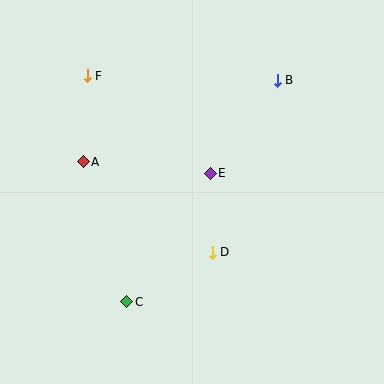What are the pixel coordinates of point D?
Point D is at (212, 252).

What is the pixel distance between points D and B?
The distance between D and B is 184 pixels.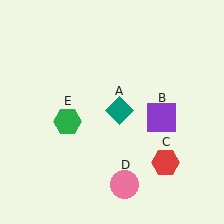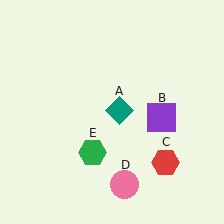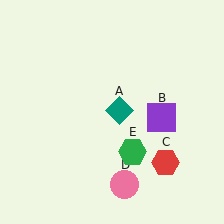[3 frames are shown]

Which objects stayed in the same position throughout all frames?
Teal diamond (object A) and purple square (object B) and red hexagon (object C) and pink circle (object D) remained stationary.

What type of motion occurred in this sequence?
The green hexagon (object E) rotated counterclockwise around the center of the scene.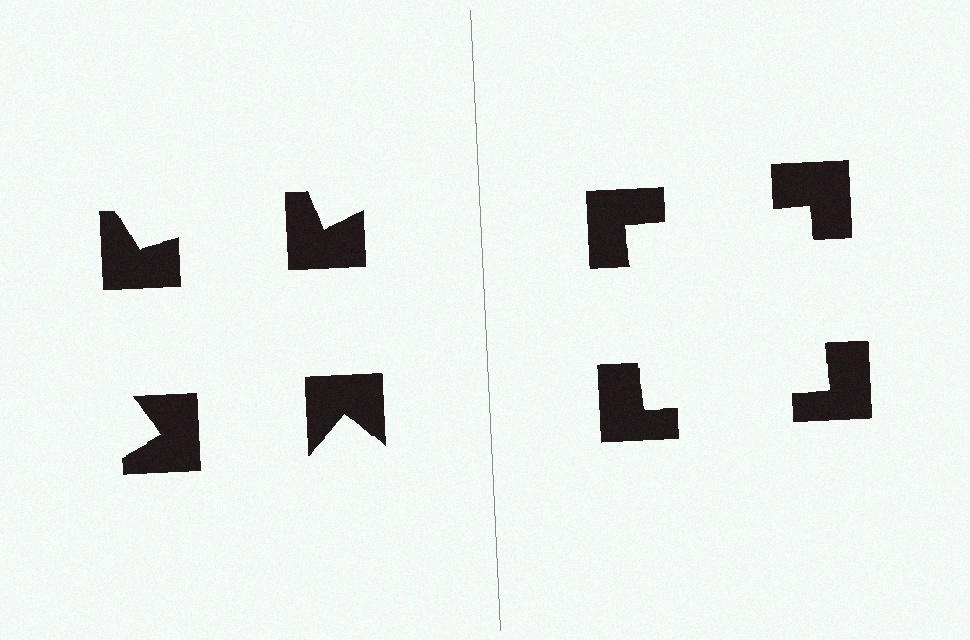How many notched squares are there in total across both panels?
8 — 4 on each side.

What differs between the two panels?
The notched squares are positioned identically on both sides; only the wedge orientations differ. On the right they align to a square; on the left they are misaligned.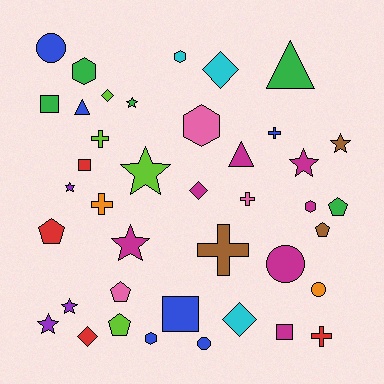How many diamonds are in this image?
There are 5 diamonds.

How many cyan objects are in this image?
There are 3 cyan objects.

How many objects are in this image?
There are 40 objects.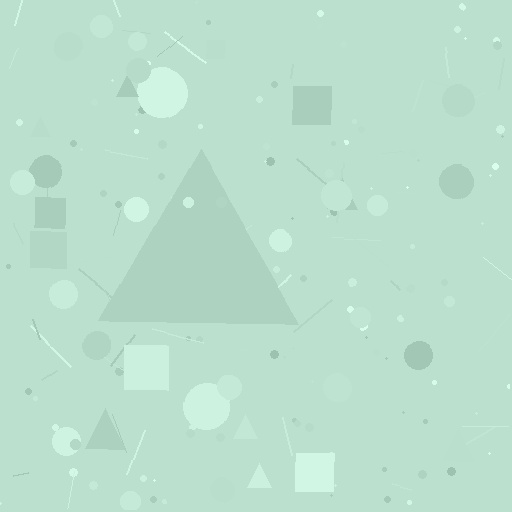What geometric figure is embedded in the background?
A triangle is embedded in the background.